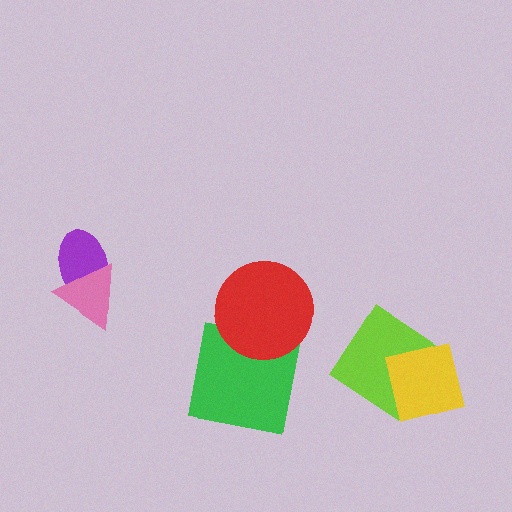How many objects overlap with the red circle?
1 object overlaps with the red circle.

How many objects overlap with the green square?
1 object overlaps with the green square.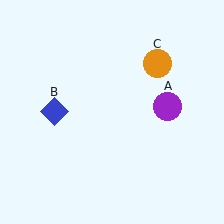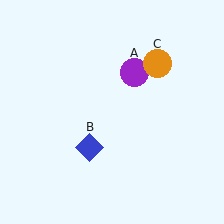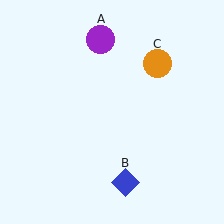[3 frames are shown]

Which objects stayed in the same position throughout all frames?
Orange circle (object C) remained stationary.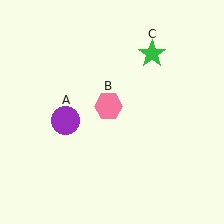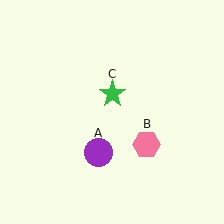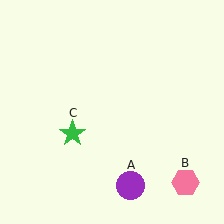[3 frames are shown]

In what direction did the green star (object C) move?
The green star (object C) moved down and to the left.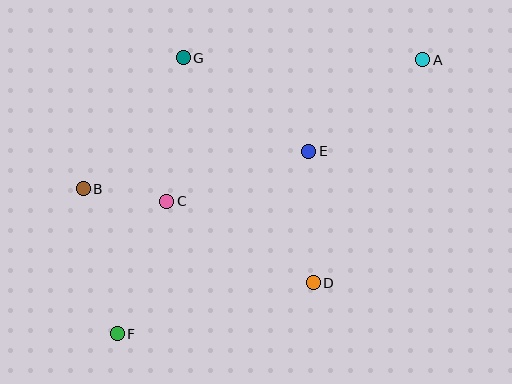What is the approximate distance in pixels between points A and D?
The distance between A and D is approximately 249 pixels.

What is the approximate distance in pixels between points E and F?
The distance between E and F is approximately 265 pixels.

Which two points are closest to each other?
Points B and C are closest to each other.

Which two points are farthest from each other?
Points A and F are farthest from each other.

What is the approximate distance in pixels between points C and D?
The distance between C and D is approximately 168 pixels.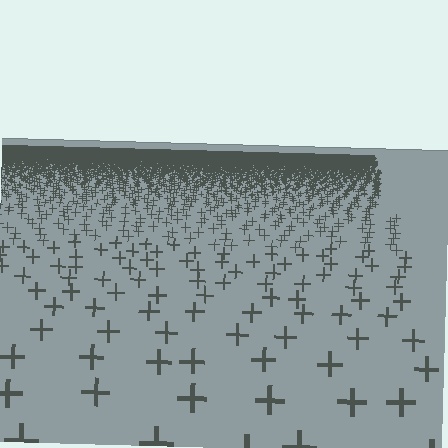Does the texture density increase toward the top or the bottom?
Density increases toward the top.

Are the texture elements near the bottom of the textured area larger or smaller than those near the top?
Larger. Near the bottom, elements are closer to the viewer and appear at a bigger on-screen size.